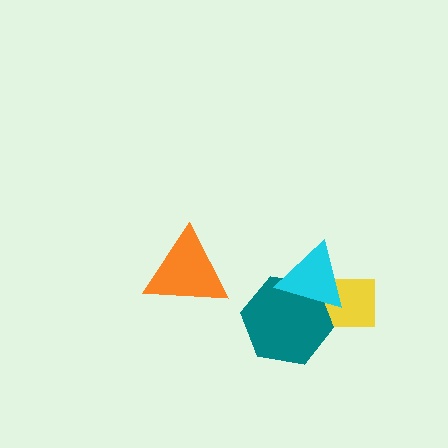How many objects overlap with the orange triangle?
0 objects overlap with the orange triangle.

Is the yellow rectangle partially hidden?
Yes, it is partially covered by another shape.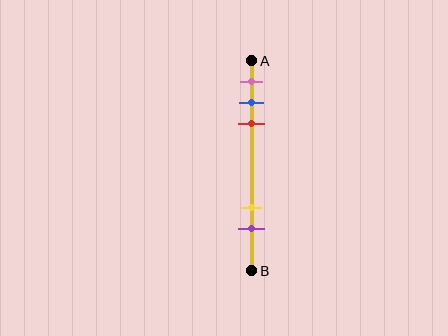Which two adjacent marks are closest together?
The blue and red marks are the closest adjacent pair.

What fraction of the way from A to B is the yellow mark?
The yellow mark is approximately 70% (0.7) of the way from A to B.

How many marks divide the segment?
There are 5 marks dividing the segment.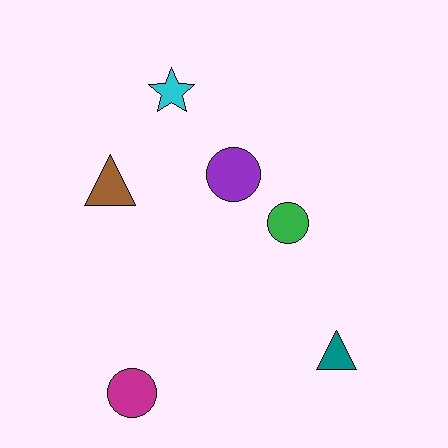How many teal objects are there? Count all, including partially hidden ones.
There is 1 teal object.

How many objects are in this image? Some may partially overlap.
There are 6 objects.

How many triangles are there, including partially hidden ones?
There are 2 triangles.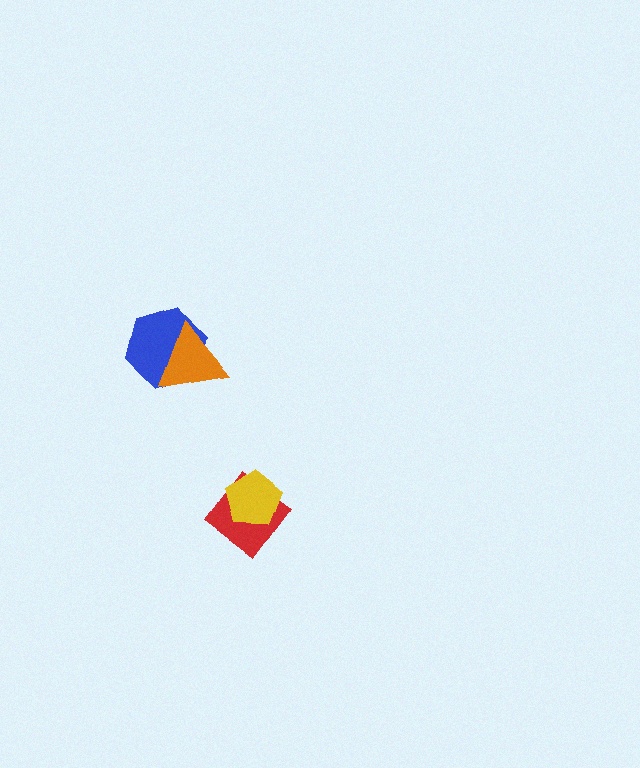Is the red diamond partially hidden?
Yes, it is partially covered by another shape.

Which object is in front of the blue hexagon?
The orange triangle is in front of the blue hexagon.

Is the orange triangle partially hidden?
No, no other shape covers it.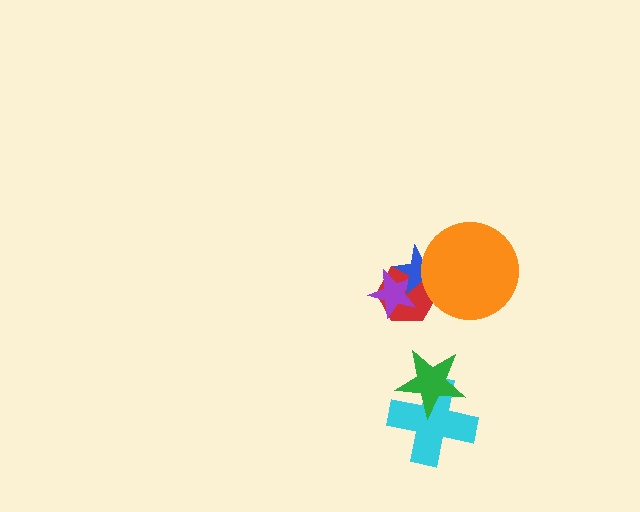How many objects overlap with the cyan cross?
1 object overlaps with the cyan cross.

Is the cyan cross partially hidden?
Yes, it is partially covered by another shape.